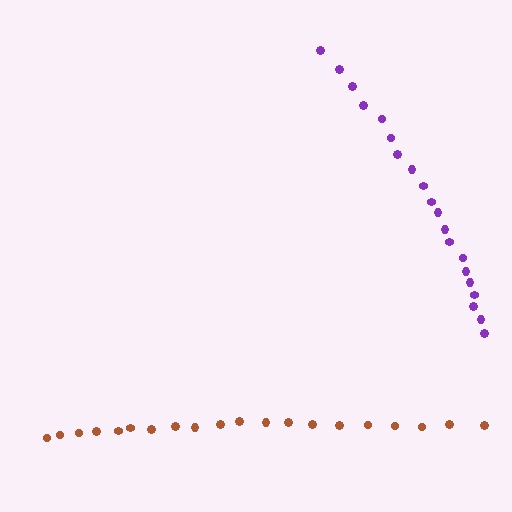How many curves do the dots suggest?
There are 2 distinct paths.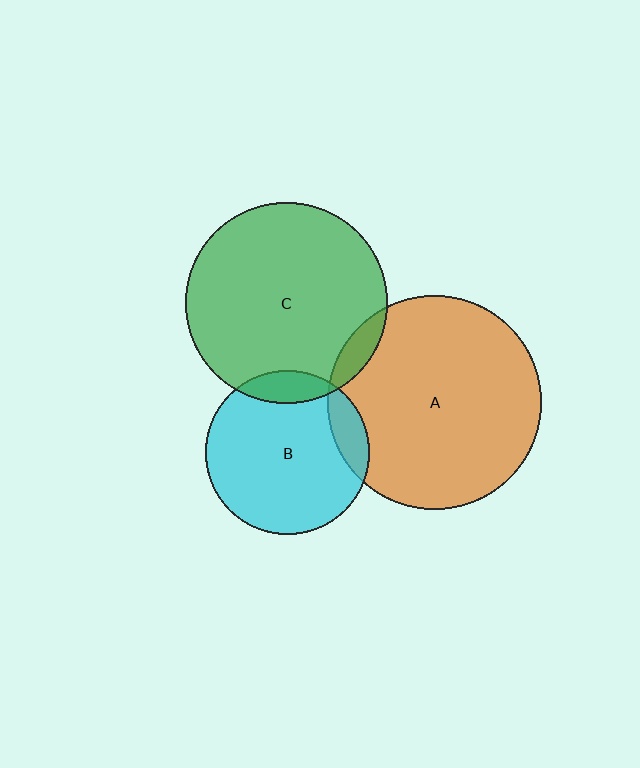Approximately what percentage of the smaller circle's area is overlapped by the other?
Approximately 10%.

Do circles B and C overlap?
Yes.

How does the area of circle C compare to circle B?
Approximately 1.5 times.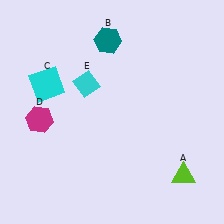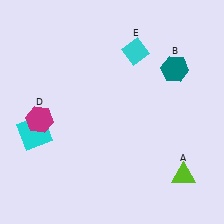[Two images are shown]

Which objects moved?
The objects that moved are: the teal hexagon (B), the cyan square (C), the cyan diamond (E).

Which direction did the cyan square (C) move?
The cyan square (C) moved down.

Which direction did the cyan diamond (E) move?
The cyan diamond (E) moved right.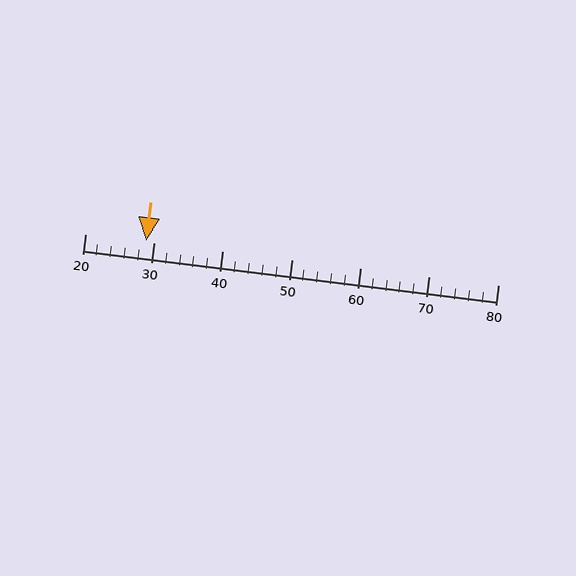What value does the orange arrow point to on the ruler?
The orange arrow points to approximately 29.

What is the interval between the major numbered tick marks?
The major tick marks are spaced 10 units apart.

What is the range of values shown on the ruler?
The ruler shows values from 20 to 80.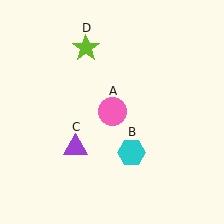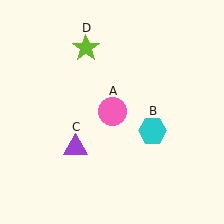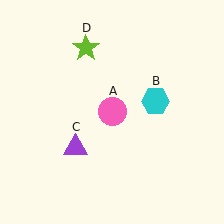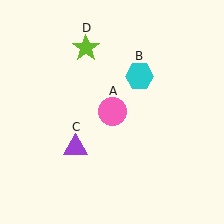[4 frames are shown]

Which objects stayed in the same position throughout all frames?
Pink circle (object A) and purple triangle (object C) and lime star (object D) remained stationary.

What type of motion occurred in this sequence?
The cyan hexagon (object B) rotated counterclockwise around the center of the scene.